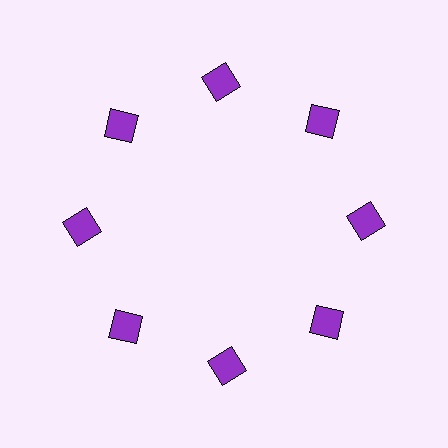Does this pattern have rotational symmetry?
Yes, this pattern has 8-fold rotational symmetry. It looks the same after rotating 45 degrees around the center.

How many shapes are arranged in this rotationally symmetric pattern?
There are 8 shapes, arranged in 8 groups of 1.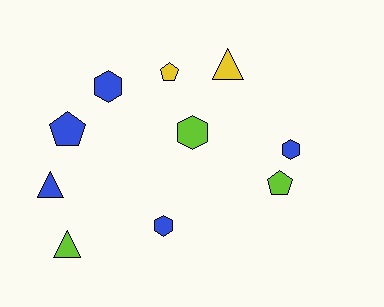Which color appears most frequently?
Blue, with 5 objects.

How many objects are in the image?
There are 10 objects.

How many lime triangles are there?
There is 1 lime triangle.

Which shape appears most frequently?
Hexagon, with 4 objects.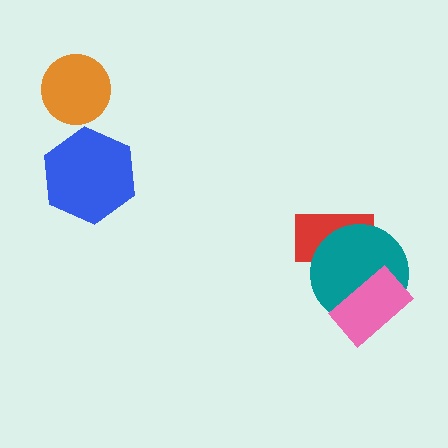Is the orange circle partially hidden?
No, no other shape covers it.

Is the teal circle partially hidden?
Yes, it is partially covered by another shape.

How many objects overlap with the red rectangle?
1 object overlaps with the red rectangle.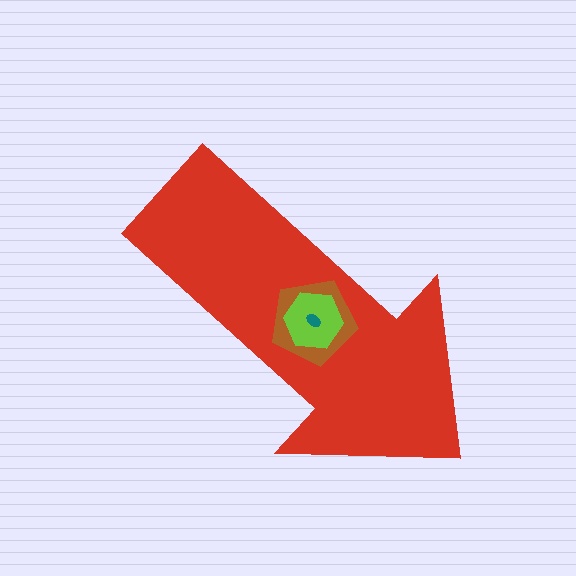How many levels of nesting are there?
4.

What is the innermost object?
The teal ellipse.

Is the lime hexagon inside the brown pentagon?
Yes.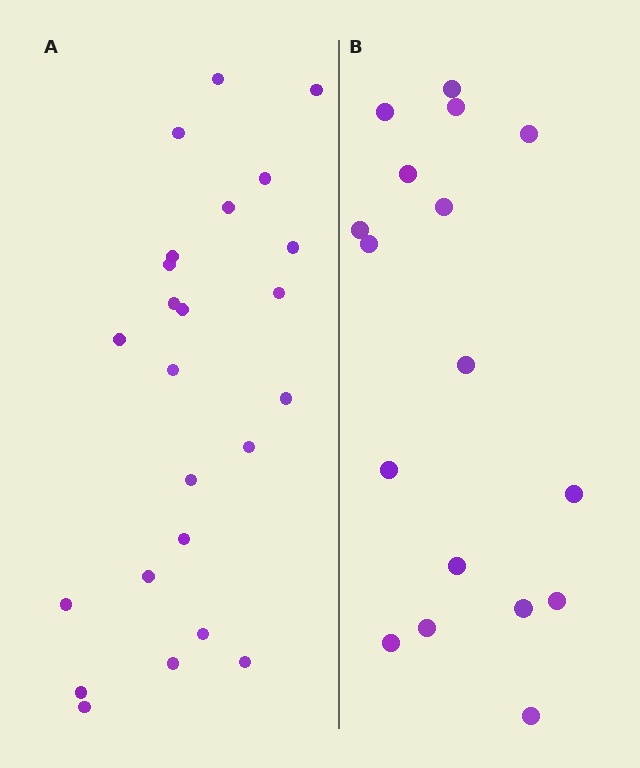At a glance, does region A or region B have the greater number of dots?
Region A (the left region) has more dots.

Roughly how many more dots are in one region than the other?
Region A has roughly 8 or so more dots than region B.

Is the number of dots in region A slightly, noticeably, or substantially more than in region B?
Region A has noticeably more, but not dramatically so. The ratio is roughly 1.4 to 1.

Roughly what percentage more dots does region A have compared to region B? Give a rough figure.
About 40% more.